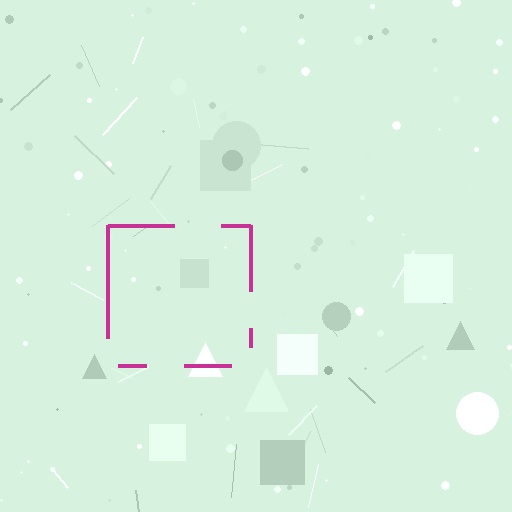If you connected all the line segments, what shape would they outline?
They would outline a square.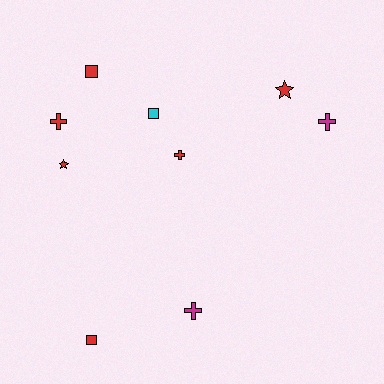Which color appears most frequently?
Red, with 6 objects.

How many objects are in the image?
There are 9 objects.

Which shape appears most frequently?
Cross, with 4 objects.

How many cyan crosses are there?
There are no cyan crosses.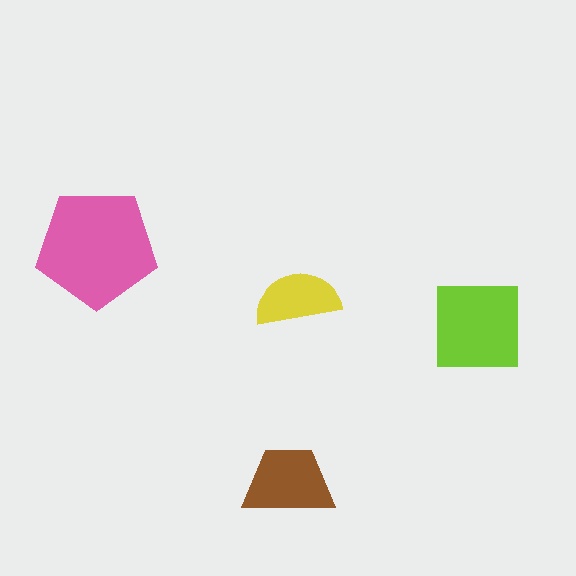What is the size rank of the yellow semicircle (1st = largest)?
4th.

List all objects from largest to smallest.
The pink pentagon, the lime square, the brown trapezoid, the yellow semicircle.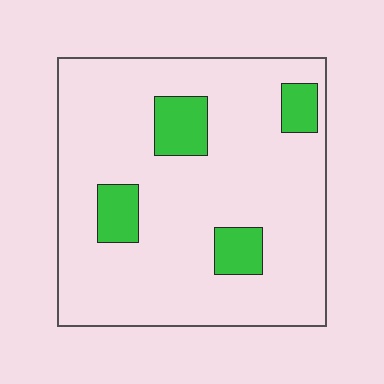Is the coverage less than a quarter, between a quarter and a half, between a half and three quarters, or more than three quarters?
Less than a quarter.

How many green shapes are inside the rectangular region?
4.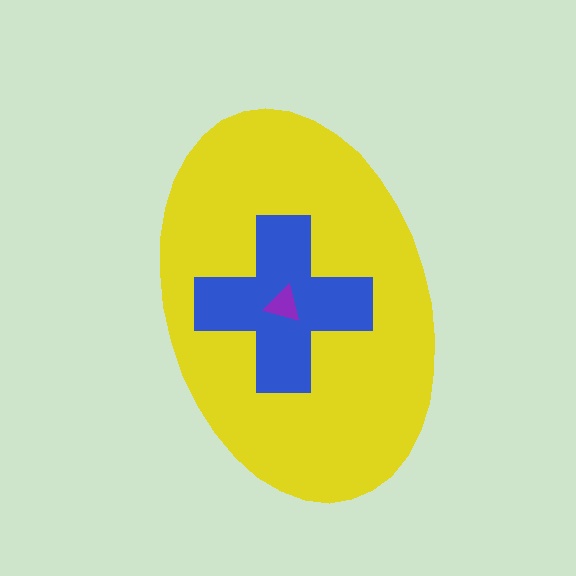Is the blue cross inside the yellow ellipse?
Yes.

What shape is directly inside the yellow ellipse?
The blue cross.